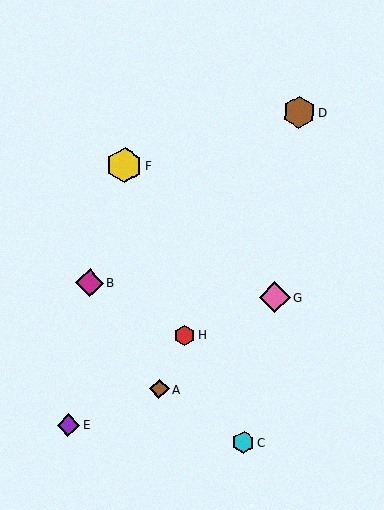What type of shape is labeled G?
Shape G is a pink diamond.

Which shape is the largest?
The yellow hexagon (labeled F) is the largest.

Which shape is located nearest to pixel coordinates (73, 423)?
The purple diamond (labeled E) at (68, 425) is nearest to that location.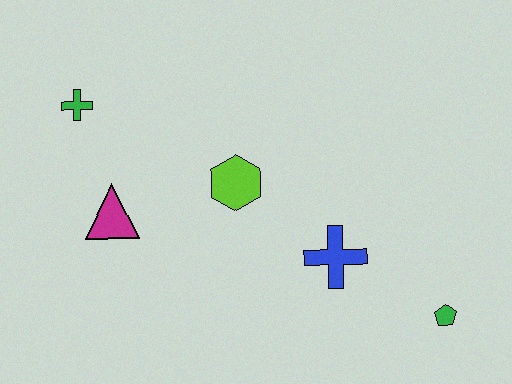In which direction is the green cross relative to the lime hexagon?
The green cross is to the left of the lime hexagon.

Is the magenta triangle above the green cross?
No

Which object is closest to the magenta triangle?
The green cross is closest to the magenta triangle.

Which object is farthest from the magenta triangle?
The green pentagon is farthest from the magenta triangle.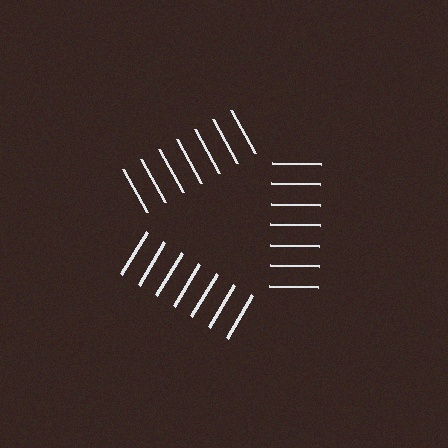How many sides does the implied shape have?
3 sides — the line-ends trace a triangle.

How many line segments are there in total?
21 — 7 along each of the 3 edges.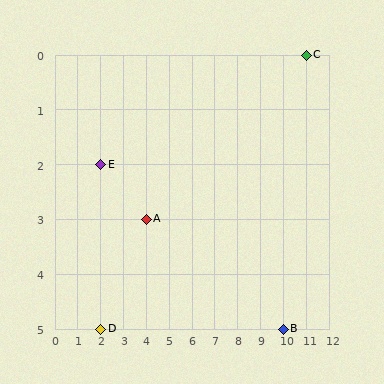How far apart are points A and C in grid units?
Points A and C are 7 columns and 3 rows apart (about 7.6 grid units diagonally).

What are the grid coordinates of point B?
Point B is at grid coordinates (10, 5).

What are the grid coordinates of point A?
Point A is at grid coordinates (4, 3).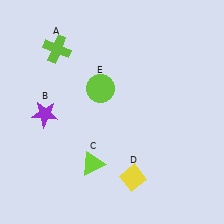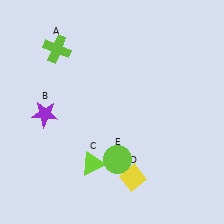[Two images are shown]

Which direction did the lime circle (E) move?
The lime circle (E) moved down.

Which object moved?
The lime circle (E) moved down.